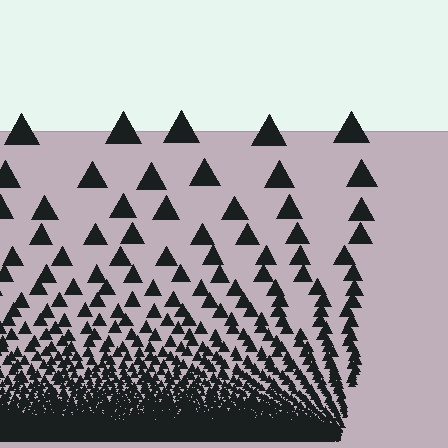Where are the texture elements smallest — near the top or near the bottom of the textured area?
Near the bottom.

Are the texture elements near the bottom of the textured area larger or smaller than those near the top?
Smaller. The gradient is inverted — elements near the bottom are smaller and denser.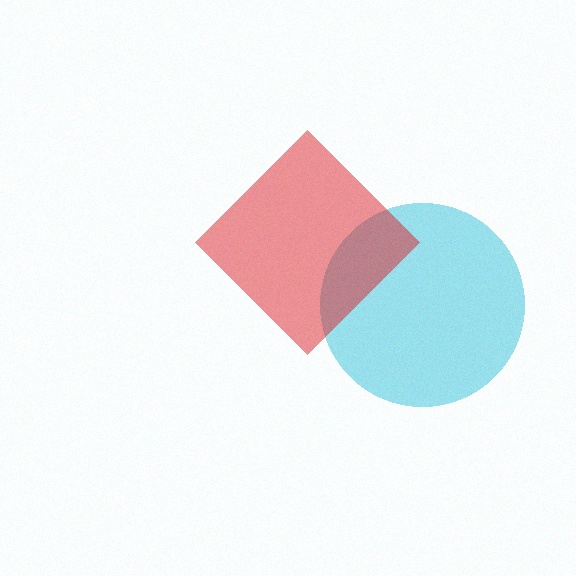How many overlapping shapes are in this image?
There are 2 overlapping shapes in the image.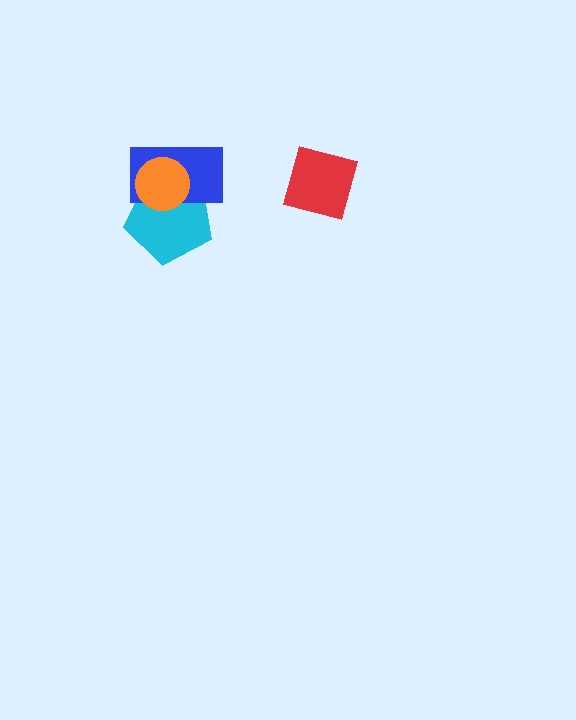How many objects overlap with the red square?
0 objects overlap with the red square.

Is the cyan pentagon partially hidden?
Yes, it is partially covered by another shape.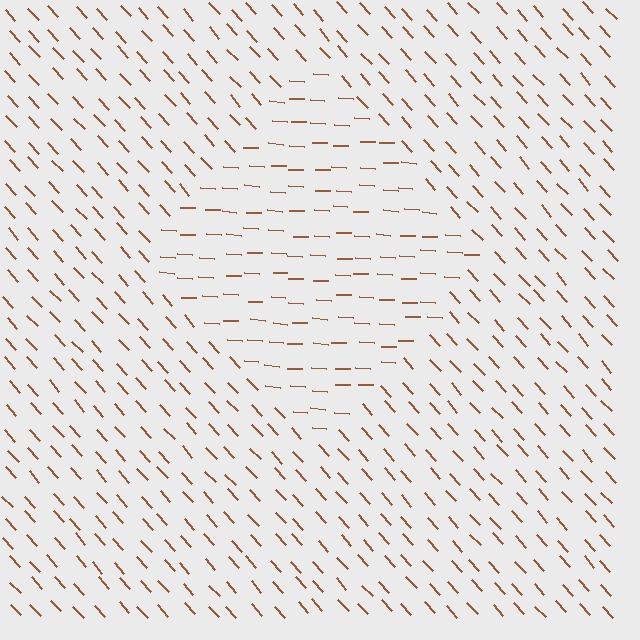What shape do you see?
I see a diamond.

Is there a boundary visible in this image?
Yes, there is a texture boundary formed by a change in line orientation.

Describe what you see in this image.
The image is filled with small brown line segments. A diamond region in the image has lines oriented differently from the surrounding lines, creating a visible texture boundary.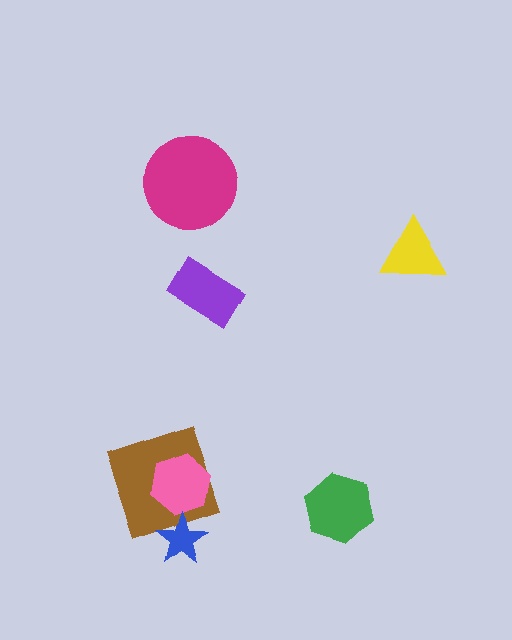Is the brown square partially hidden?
Yes, it is partially covered by another shape.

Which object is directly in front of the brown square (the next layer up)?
The pink hexagon is directly in front of the brown square.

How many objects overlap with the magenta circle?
0 objects overlap with the magenta circle.